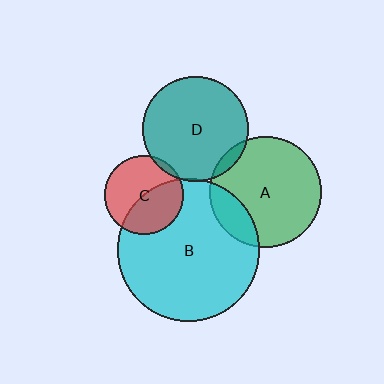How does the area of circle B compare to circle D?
Approximately 1.8 times.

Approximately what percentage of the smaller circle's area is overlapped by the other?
Approximately 5%.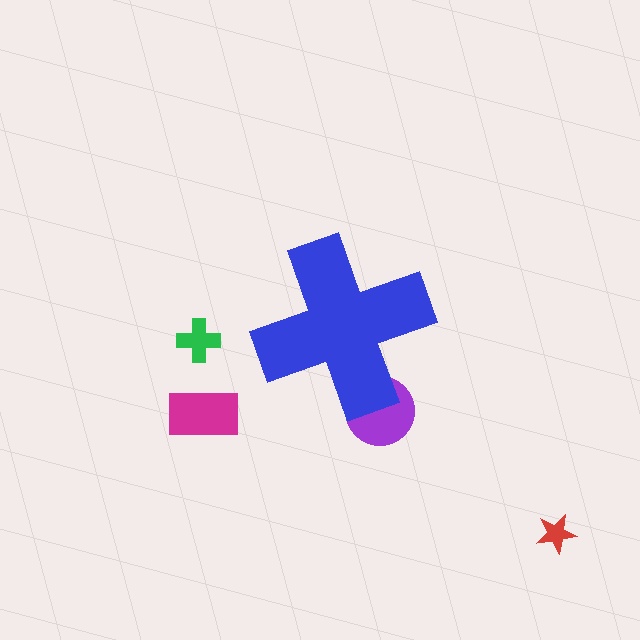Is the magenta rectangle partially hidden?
No, the magenta rectangle is fully visible.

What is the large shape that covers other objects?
A blue cross.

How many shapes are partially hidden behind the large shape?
1 shape is partially hidden.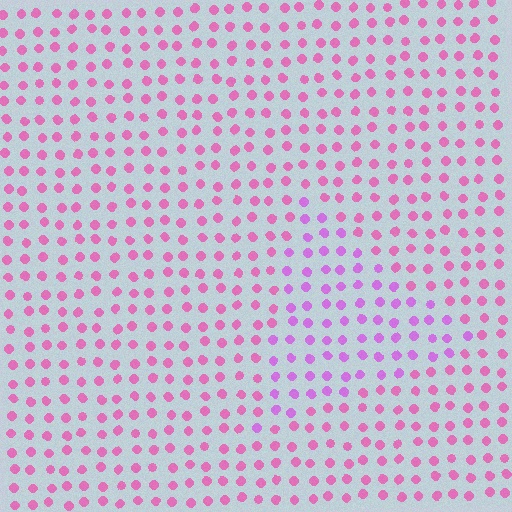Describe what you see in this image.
The image is filled with small pink elements in a uniform arrangement. A triangle-shaped region is visible where the elements are tinted to a slightly different hue, forming a subtle color boundary.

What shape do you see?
I see a triangle.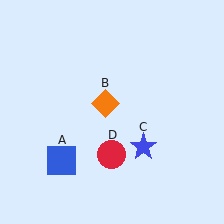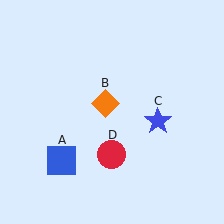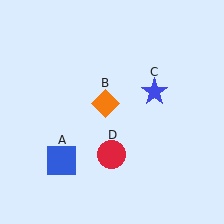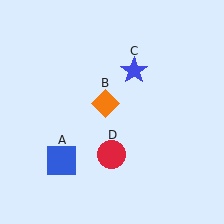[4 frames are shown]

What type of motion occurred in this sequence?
The blue star (object C) rotated counterclockwise around the center of the scene.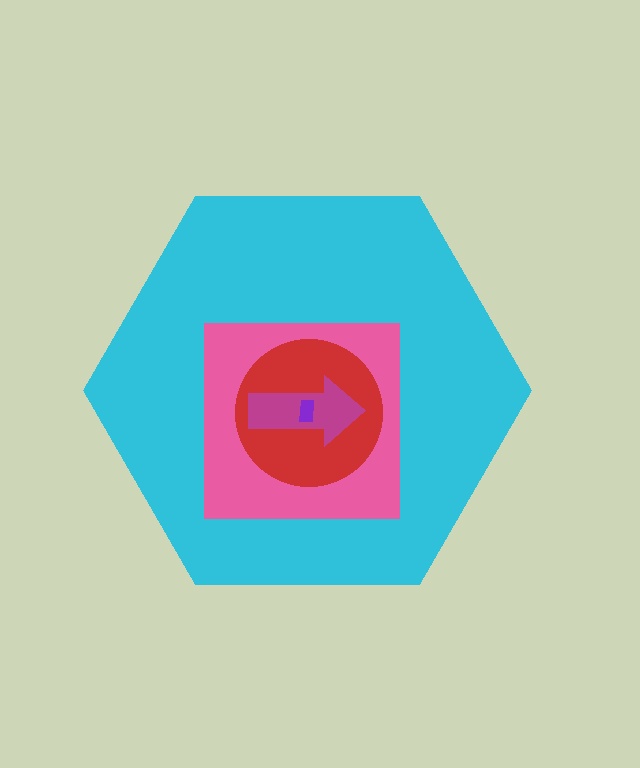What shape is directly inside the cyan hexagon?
The pink square.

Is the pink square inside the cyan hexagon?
Yes.